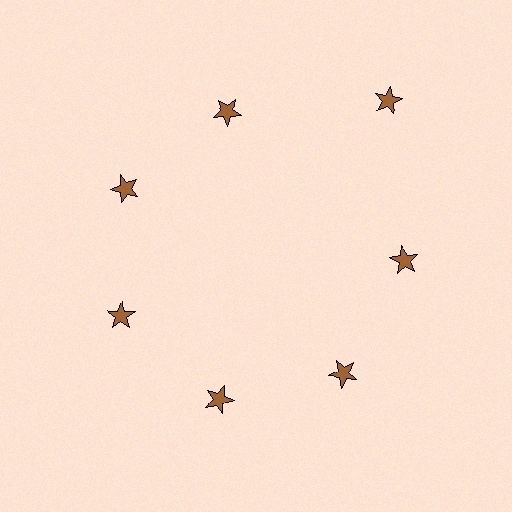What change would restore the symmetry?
The symmetry would be restored by moving it inward, back onto the ring so that all 7 stars sit at equal angles and equal distance from the center.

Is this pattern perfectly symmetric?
No. The 7 brown stars are arranged in a ring, but one element near the 1 o'clock position is pushed outward from the center, breaking the 7-fold rotational symmetry.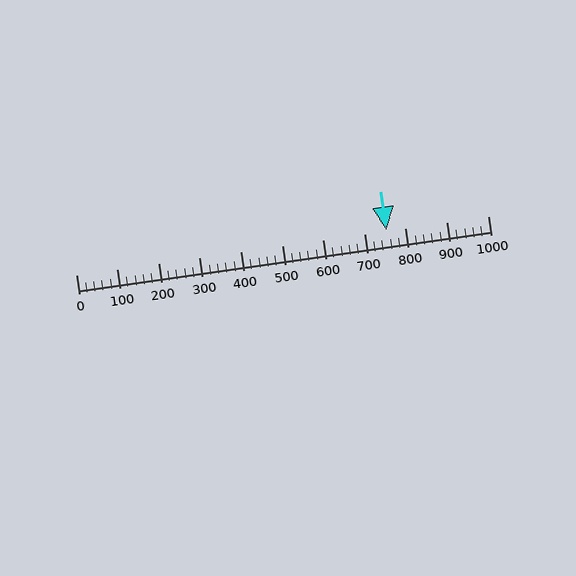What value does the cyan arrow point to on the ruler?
The cyan arrow points to approximately 754.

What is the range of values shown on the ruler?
The ruler shows values from 0 to 1000.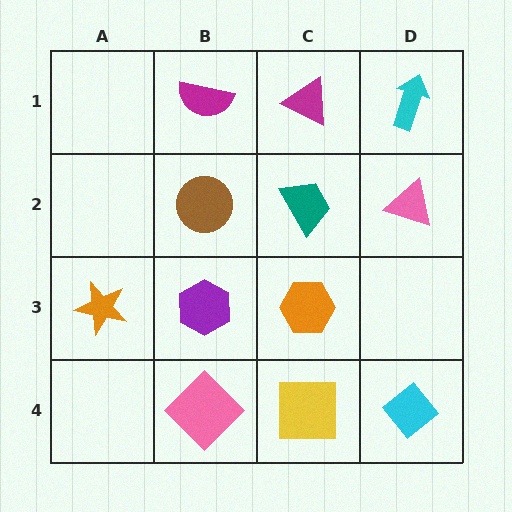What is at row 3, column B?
A purple hexagon.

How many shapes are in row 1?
3 shapes.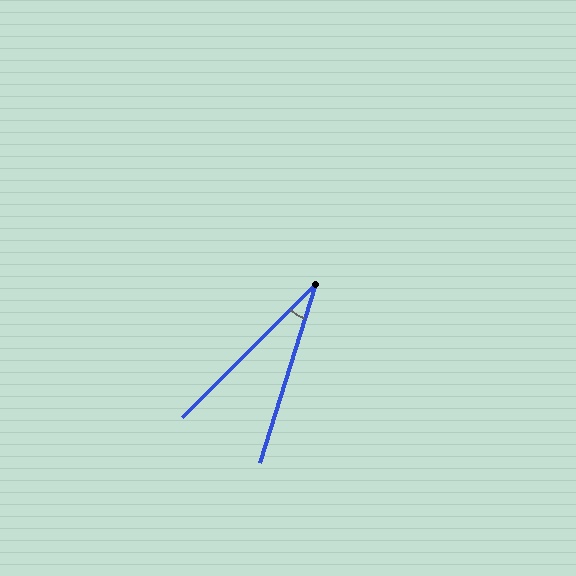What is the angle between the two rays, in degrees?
Approximately 28 degrees.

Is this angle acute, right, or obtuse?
It is acute.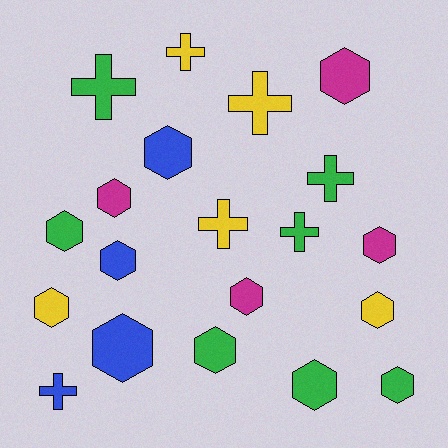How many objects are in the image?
There are 20 objects.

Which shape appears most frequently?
Hexagon, with 13 objects.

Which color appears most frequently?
Green, with 7 objects.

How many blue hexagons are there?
There are 3 blue hexagons.